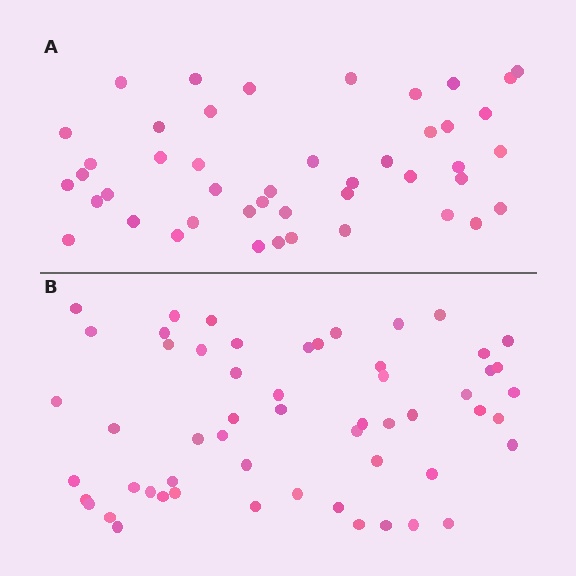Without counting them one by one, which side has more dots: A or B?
Region B (the bottom region) has more dots.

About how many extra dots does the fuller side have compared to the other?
Region B has roughly 12 or so more dots than region A.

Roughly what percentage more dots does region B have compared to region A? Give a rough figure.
About 25% more.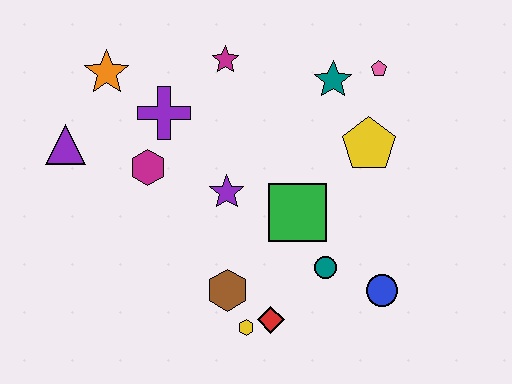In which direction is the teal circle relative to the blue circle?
The teal circle is to the left of the blue circle.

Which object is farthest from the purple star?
The pink pentagon is farthest from the purple star.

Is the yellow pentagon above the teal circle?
Yes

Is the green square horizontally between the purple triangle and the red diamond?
No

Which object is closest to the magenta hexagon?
The purple cross is closest to the magenta hexagon.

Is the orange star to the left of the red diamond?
Yes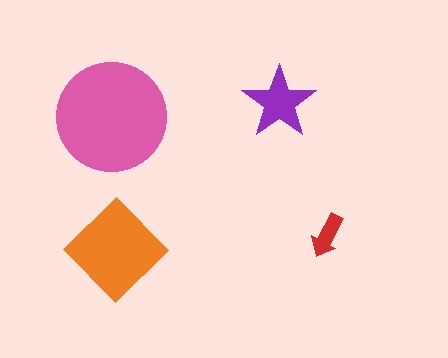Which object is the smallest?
The red arrow.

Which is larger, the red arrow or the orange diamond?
The orange diamond.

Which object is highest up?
The purple star is topmost.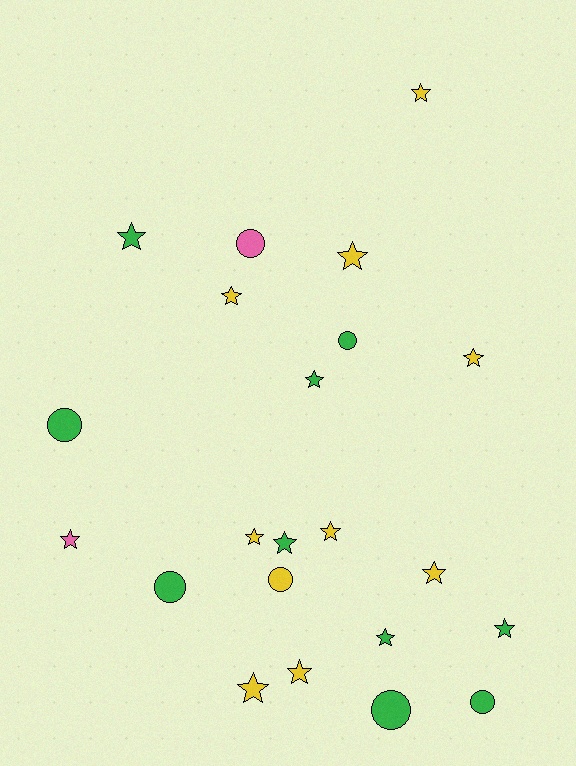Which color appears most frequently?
Yellow, with 10 objects.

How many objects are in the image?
There are 22 objects.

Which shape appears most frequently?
Star, with 15 objects.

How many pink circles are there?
There is 1 pink circle.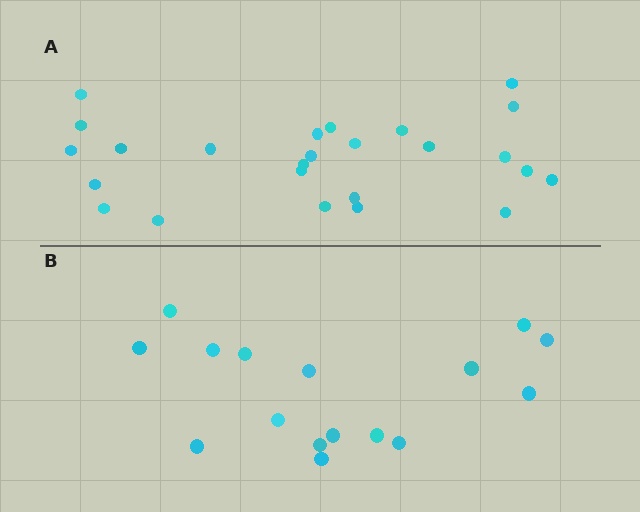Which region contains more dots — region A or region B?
Region A (the top region) has more dots.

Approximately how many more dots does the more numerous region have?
Region A has roughly 8 or so more dots than region B.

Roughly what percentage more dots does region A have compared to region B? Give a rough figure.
About 55% more.